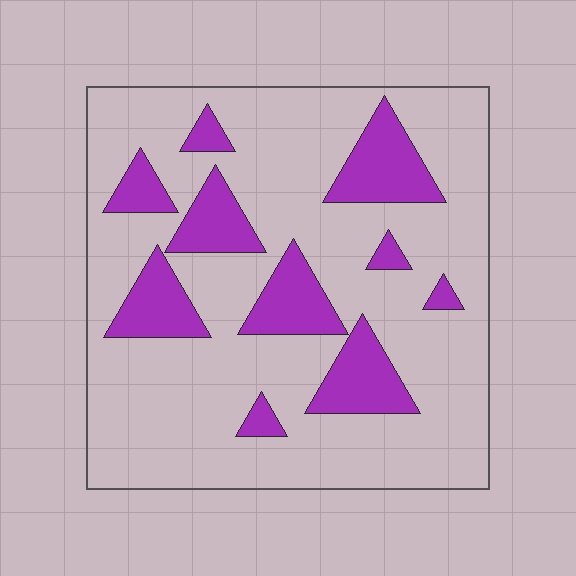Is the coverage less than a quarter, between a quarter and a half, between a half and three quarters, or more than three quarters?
Less than a quarter.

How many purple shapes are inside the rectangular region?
10.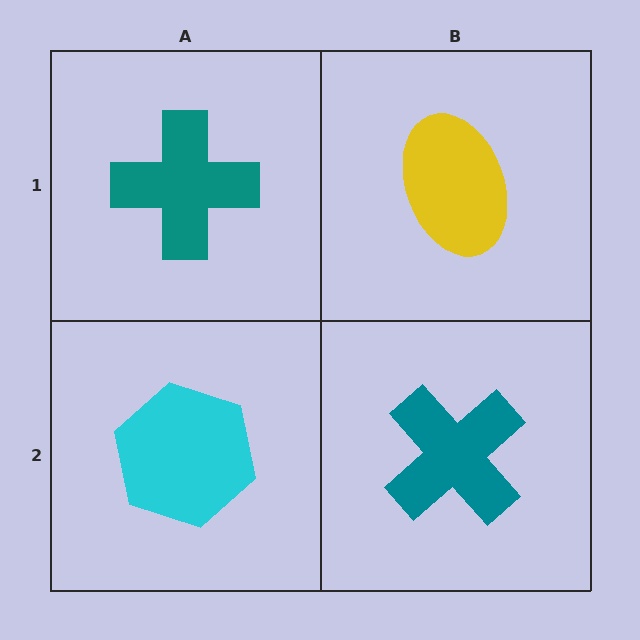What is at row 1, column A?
A teal cross.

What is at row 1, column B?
A yellow ellipse.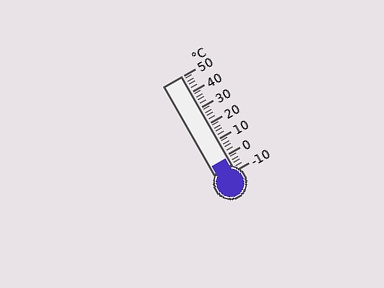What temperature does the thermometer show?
The thermometer shows approximately -2°C.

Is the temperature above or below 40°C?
The temperature is below 40°C.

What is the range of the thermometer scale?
The thermometer scale ranges from -10°C to 50°C.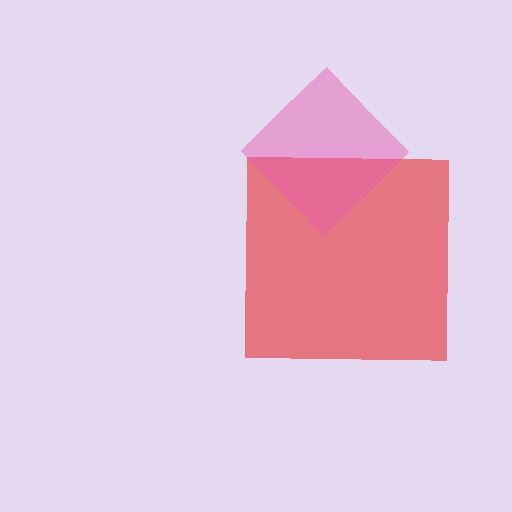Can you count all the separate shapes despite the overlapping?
Yes, there are 2 separate shapes.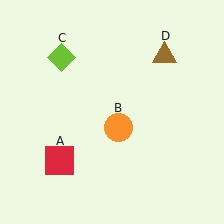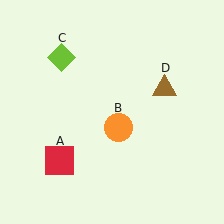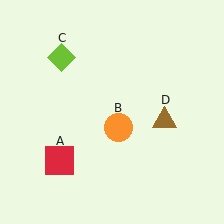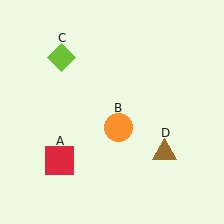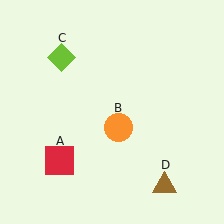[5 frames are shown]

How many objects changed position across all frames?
1 object changed position: brown triangle (object D).